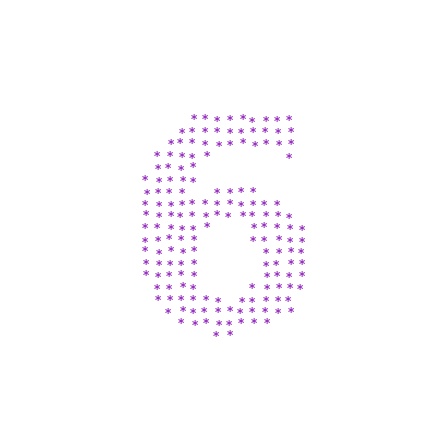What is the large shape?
The large shape is the digit 6.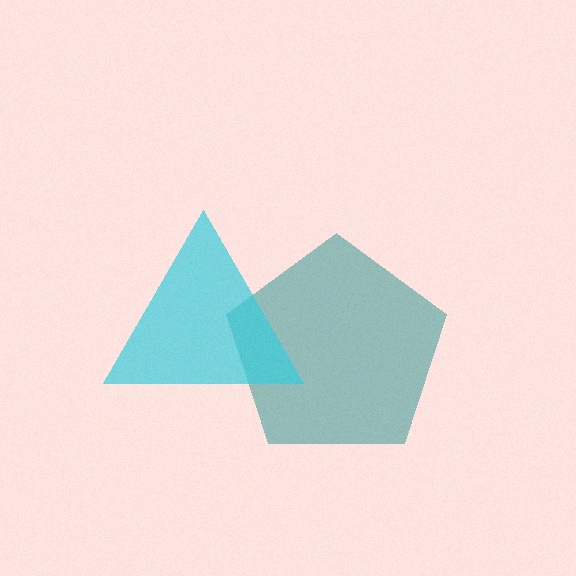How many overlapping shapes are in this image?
There are 2 overlapping shapes in the image.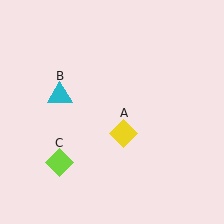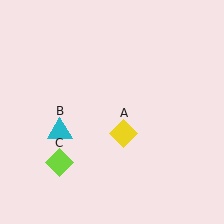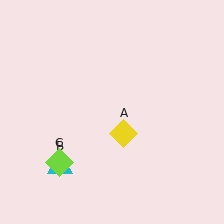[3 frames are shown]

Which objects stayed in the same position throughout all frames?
Yellow diamond (object A) and lime diamond (object C) remained stationary.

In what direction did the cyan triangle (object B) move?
The cyan triangle (object B) moved down.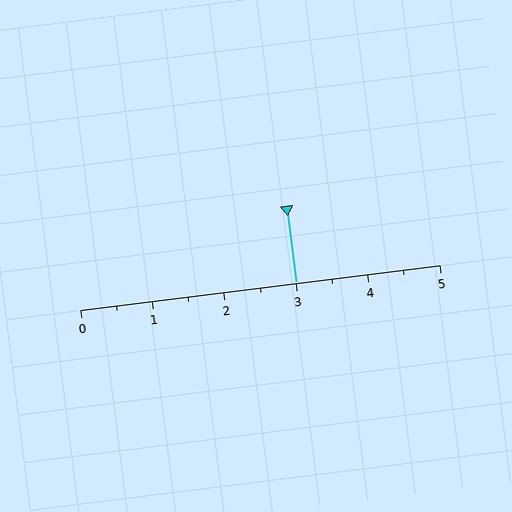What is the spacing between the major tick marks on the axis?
The major ticks are spaced 1 apart.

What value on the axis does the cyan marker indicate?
The marker indicates approximately 3.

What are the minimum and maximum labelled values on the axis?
The axis runs from 0 to 5.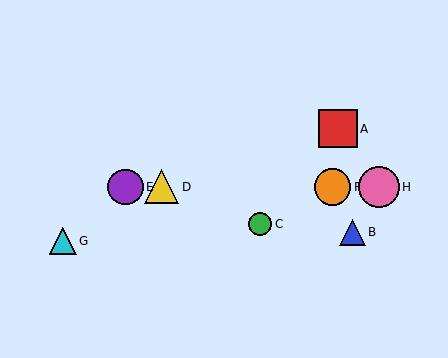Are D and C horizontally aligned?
No, D is at y≈187 and C is at y≈224.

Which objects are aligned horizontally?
Objects D, E, F, H are aligned horizontally.